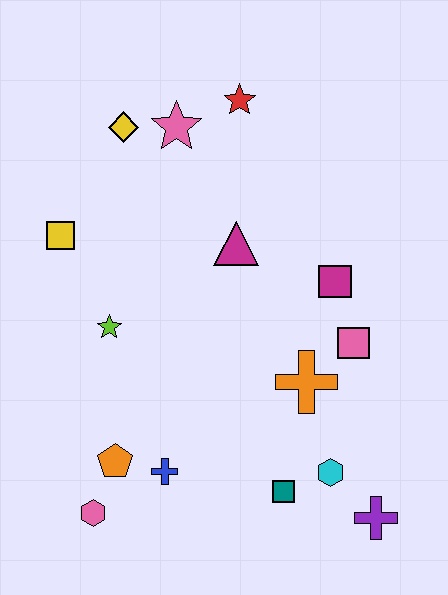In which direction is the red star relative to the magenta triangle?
The red star is above the magenta triangle.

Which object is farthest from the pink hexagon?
The red star is farthest from the pink hexagon.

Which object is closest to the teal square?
The cyan hexagon is closest to the teal square.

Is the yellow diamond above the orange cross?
Yes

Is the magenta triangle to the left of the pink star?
No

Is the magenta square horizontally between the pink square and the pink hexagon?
Yes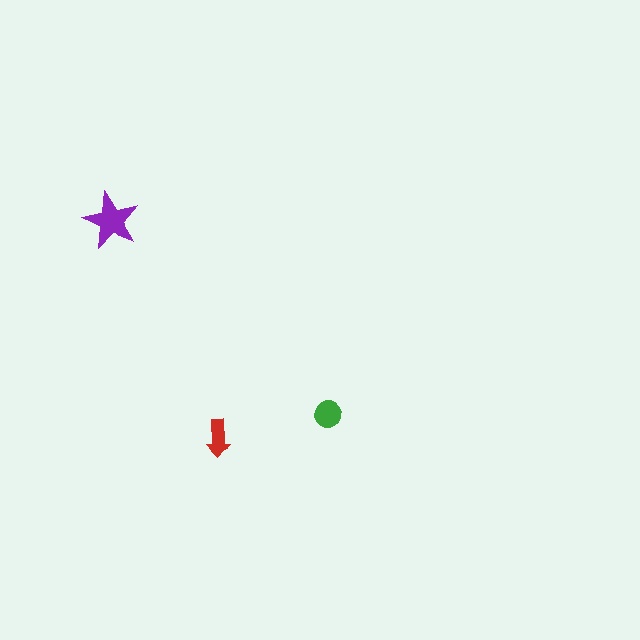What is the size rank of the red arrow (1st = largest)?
3rd.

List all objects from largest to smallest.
The purple star, the green circle, the red arrow.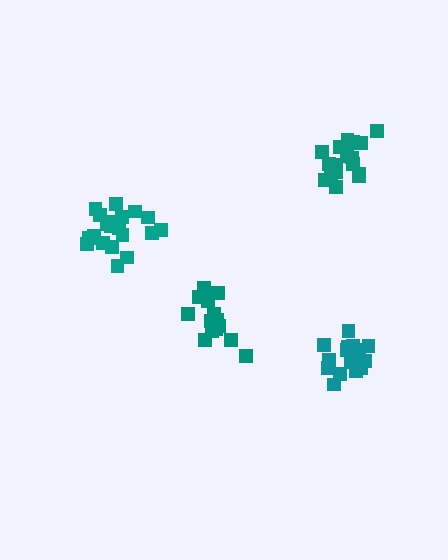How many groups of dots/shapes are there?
There are 4 groups.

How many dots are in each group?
Group 1: 16 dots, Group 2: 20 dots, Group 3: 18 dots, Group 4: 17 dots (71 total).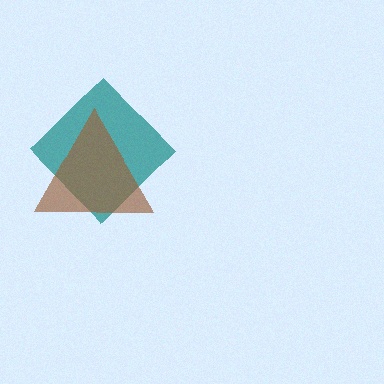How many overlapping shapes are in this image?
There are 2 overlapping shapes in the image.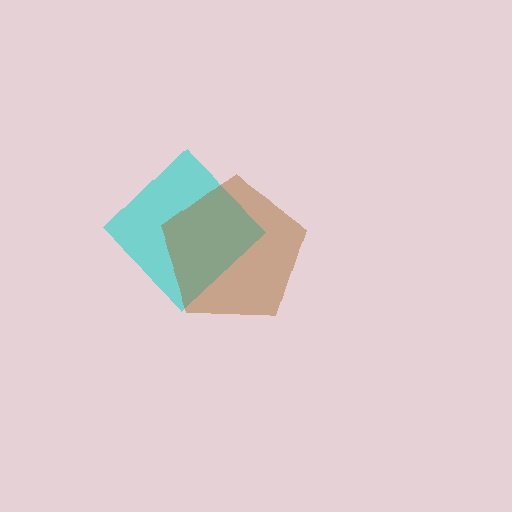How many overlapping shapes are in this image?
There are 2 overlapping shapes in the image.